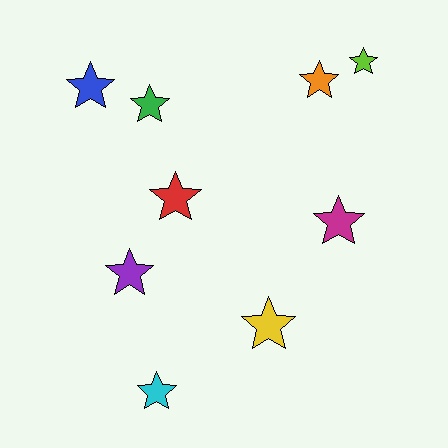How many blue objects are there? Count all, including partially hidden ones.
There is 1 blue object.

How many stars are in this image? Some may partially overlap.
There are 9 stars.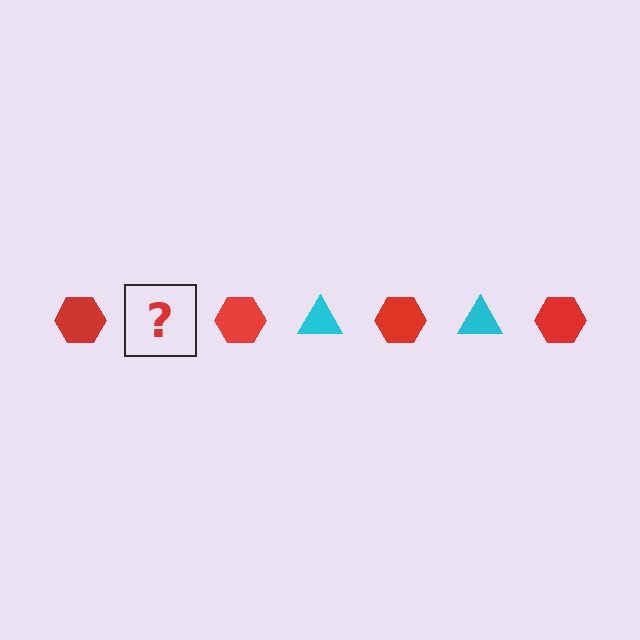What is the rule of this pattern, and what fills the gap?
The rule is that the pattern alternates between red hexagon and cyan triangle. The gap should be filled with a cyan triangle.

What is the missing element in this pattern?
The missing element is a cyan triangle.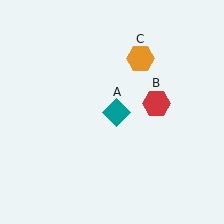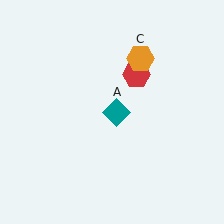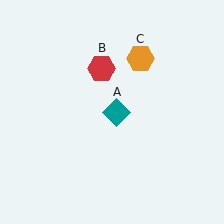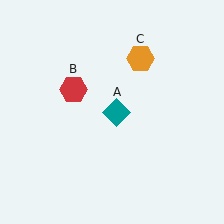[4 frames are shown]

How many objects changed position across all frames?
1 object changed position: red hexagon (object B).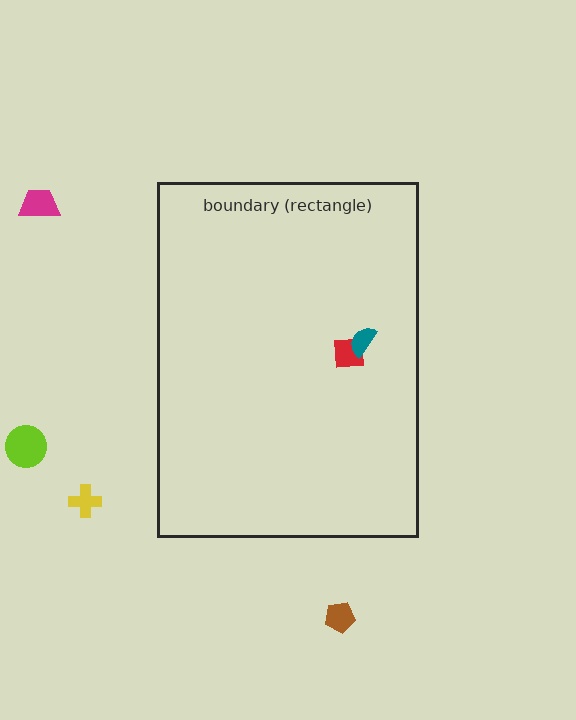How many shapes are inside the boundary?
2 inside, 4 outside.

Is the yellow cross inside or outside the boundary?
Outside.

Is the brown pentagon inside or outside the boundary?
Outside.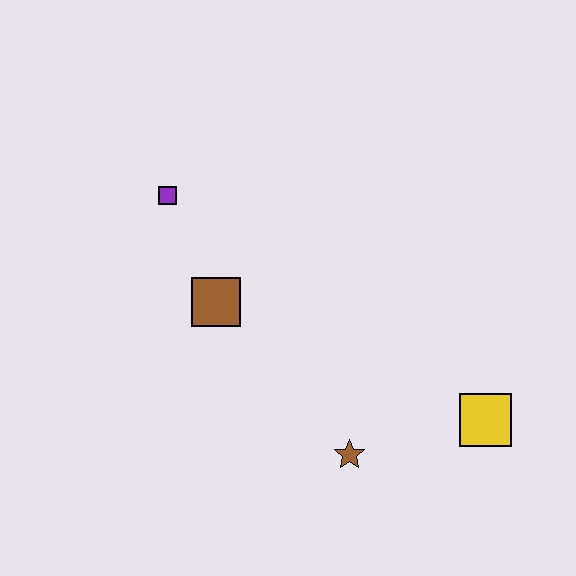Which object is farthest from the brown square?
The yellow square is farthest from the brown square.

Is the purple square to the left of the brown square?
Yes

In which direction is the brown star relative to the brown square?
The brown star is below the brown square.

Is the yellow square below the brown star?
No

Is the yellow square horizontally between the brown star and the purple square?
No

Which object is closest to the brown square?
The purple square is closest to the brown square.